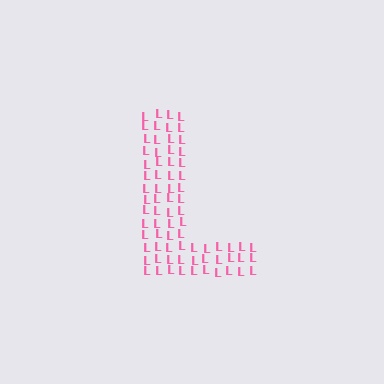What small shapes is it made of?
It is made of small letter L's.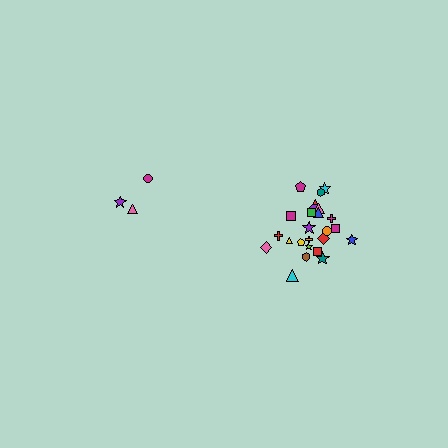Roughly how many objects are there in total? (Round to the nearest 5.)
Roughly 30 objects in total.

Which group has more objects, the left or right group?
The right group.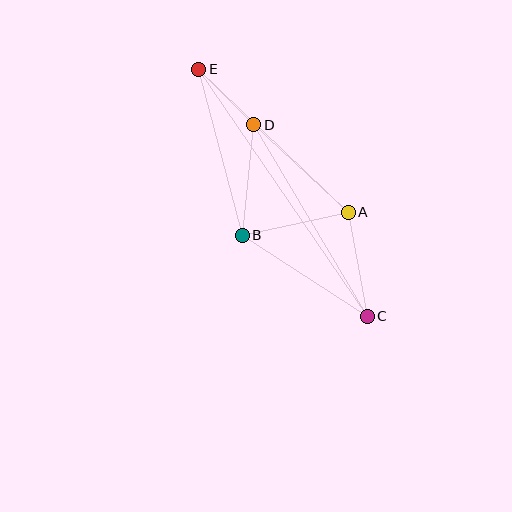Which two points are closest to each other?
Points D and E are closest to each other.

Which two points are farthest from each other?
Points C and E are farthest from each other.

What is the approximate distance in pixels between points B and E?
The distance between B and E is approximately 172 pixels.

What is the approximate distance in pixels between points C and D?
The distance between C and D is approximately 223 pixels.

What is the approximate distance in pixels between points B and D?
The distance between B and D is approximately 111 pixels.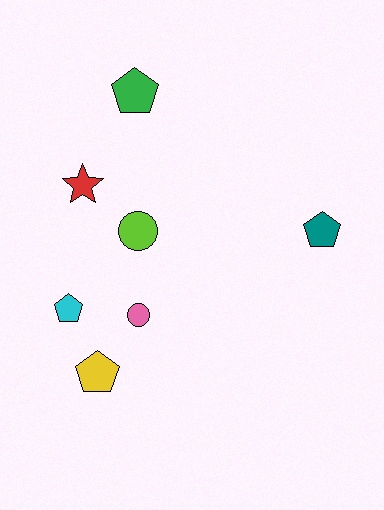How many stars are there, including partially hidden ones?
There is 1 star.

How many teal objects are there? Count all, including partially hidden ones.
There is 1 teal object.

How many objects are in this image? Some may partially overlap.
There are 7 objects.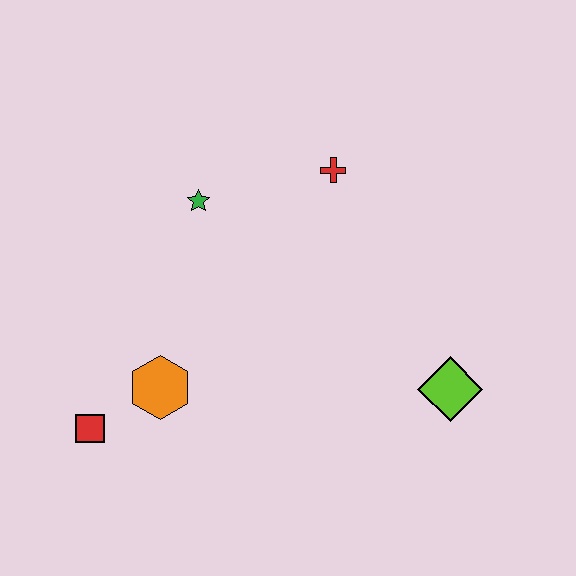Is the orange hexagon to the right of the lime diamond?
No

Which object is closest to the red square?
The orange hexagon is closest to the red square.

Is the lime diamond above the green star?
No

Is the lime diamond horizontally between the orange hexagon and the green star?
No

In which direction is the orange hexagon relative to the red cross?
The orange hexagon is below the red cross.